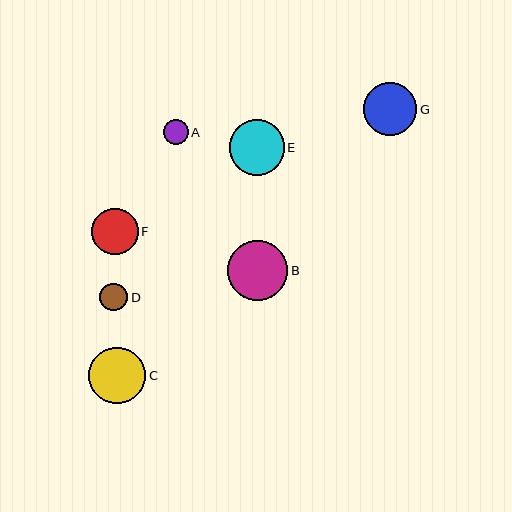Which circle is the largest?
Circle B is the largest with a size of approximately 60 pixels.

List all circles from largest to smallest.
From largest to smallest: B, C, E, G, F, D, A.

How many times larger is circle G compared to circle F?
Circle G is approximately 1.1 times the size of circle F.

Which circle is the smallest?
Circle A is the smallest with a size of approximately 25 pixels.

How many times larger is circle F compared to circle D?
Circle F is approximately 1.7 times the size of circle D.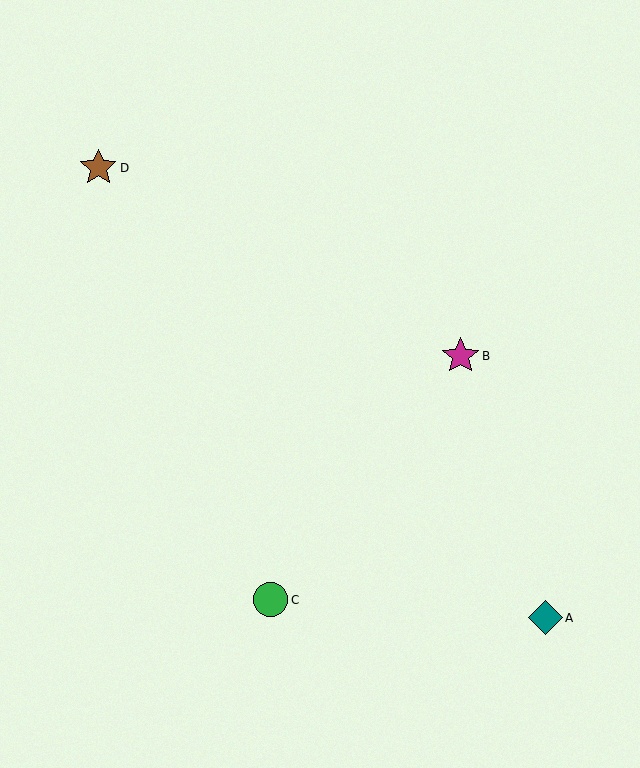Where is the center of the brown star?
The center of the brown star is at (98, 168).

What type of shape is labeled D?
Shape D is a brown star.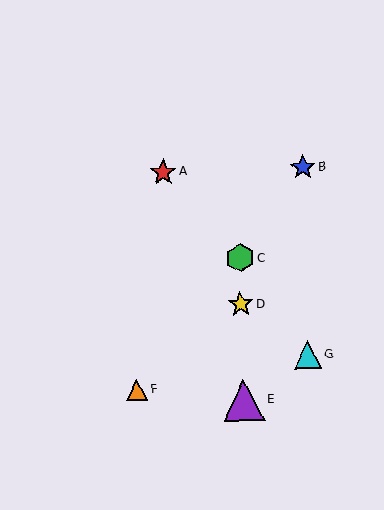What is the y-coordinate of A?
Object A is at y≈172.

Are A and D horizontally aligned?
No, A is at y≈172 and D is at y≈304.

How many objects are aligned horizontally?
2 objects (A, B) are aligned horizontally.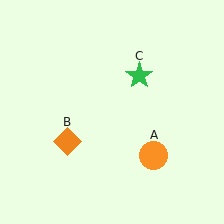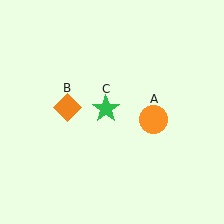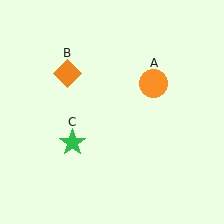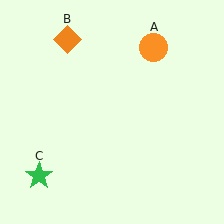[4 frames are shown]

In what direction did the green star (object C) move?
The green star (object C) moved down and to the left.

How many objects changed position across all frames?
3 objects changed position: orange circle (object A), orange diamond (object B), green star (object C).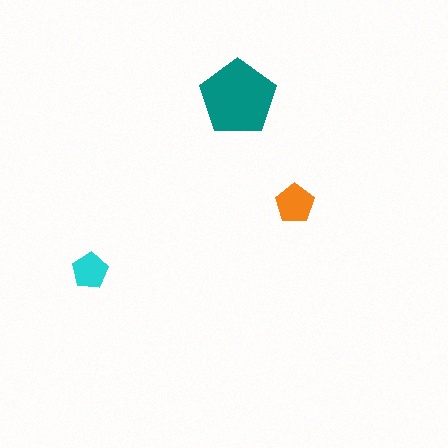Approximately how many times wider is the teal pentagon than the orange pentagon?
About 2 times wider.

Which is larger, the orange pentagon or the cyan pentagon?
The orange one.